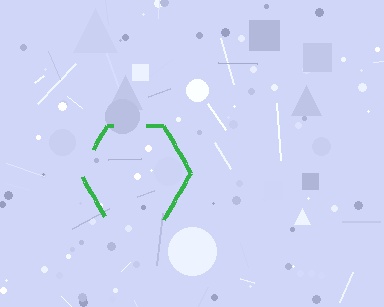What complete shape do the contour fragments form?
The contour fragments form a hexagon.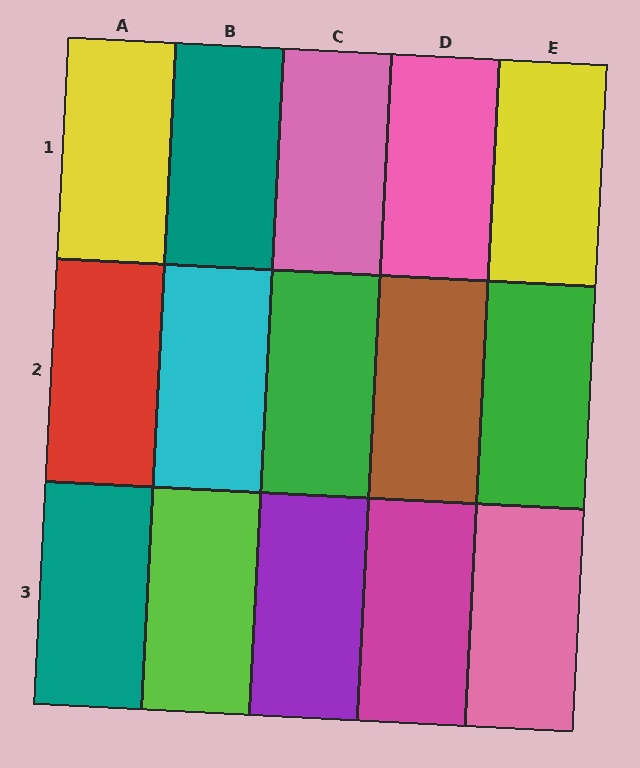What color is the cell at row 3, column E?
Pink.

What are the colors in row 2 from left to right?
Red, cyan, green, brown, green.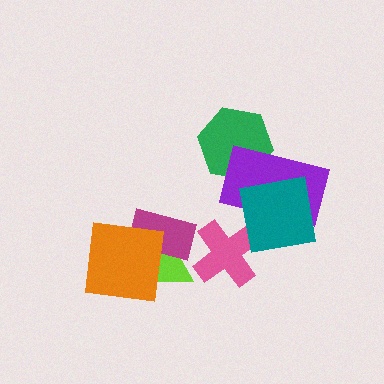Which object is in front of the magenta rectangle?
The orange square is in front of the magenta rectangle.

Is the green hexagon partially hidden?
Yes, it is partially covered by another shape.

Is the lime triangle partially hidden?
Yes, it is partially covered by another shape.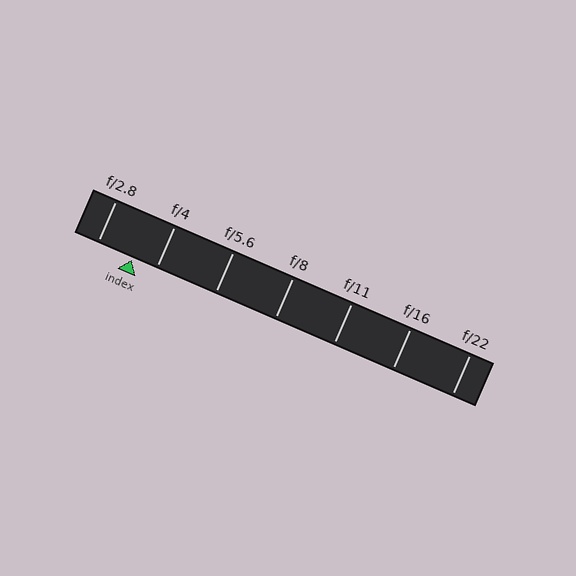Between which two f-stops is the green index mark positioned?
The index mark is between f/2.8 and f/4.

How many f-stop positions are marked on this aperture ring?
There are 7 f-stop positions marked.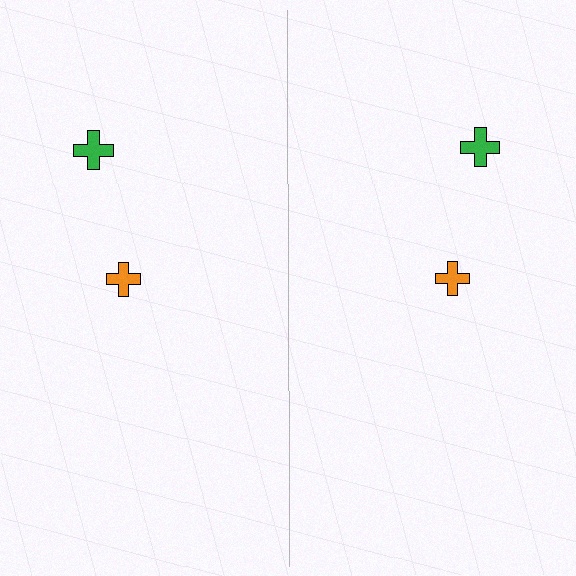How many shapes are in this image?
There are 4 shapes in this image.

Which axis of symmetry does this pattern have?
The pattern has a vertical axis of symmetry running through the center of the image.